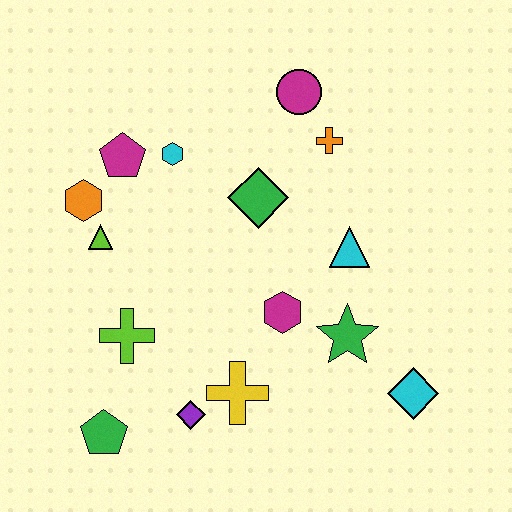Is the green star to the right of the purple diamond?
Yes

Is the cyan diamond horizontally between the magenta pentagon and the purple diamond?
No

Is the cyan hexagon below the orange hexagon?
No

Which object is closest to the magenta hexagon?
The green star is closest to the magenta hexagon.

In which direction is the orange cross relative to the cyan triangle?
The orange cross is above the cyan triangle.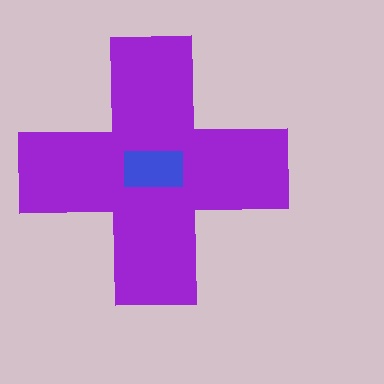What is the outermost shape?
The purple cross.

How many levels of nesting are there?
2.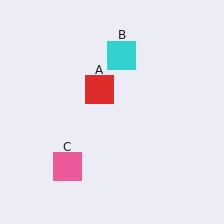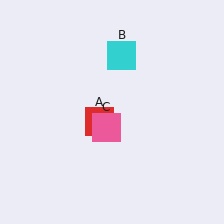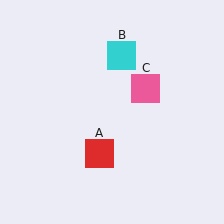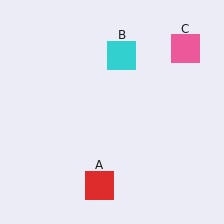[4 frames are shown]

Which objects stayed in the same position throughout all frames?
Cyan square (object B) remained stationary.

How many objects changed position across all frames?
2 objects changed position: red square (object A), pink square (object C).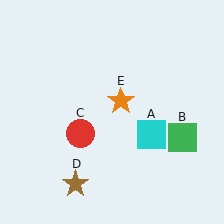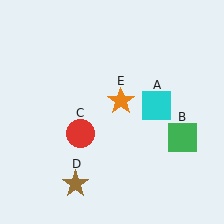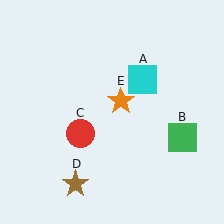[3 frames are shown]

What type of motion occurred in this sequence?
The cyan square (object A) rotated counterclockwise around the center of the scene.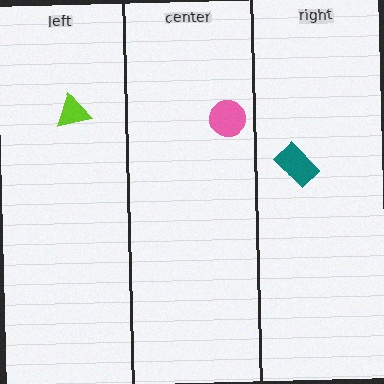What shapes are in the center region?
The pink circle.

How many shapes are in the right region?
1.